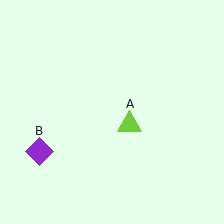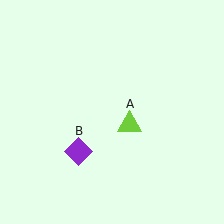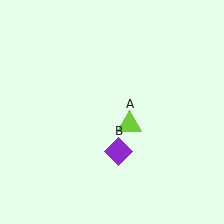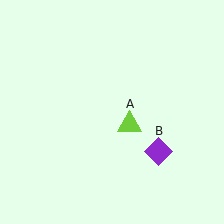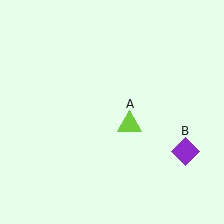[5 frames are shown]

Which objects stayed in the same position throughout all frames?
Lime triangle (object A) remained stationary.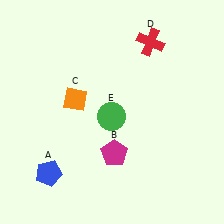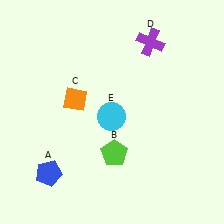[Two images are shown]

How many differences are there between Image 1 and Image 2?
There are 3 differences between the two images.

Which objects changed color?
B changed from magenta to lime. D changed from red to purple. E changed from green to cyan.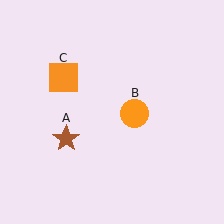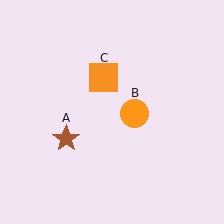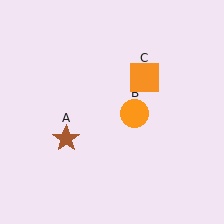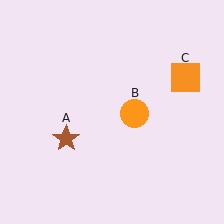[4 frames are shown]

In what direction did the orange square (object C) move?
The orange square (object C) moved right.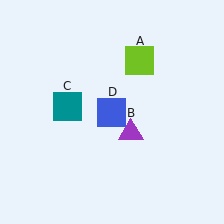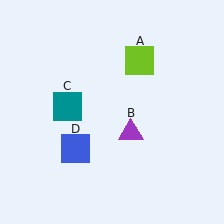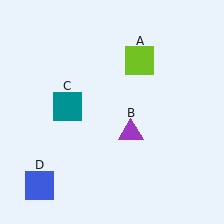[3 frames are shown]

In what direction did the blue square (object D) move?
The blue square (object D) moved down and to the left.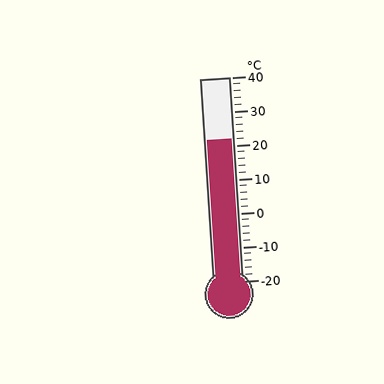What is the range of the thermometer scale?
The thermometer scale ranges from -20°C to 40°C.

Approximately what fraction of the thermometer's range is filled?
The thermometer is filled to approximately 70% of its range.